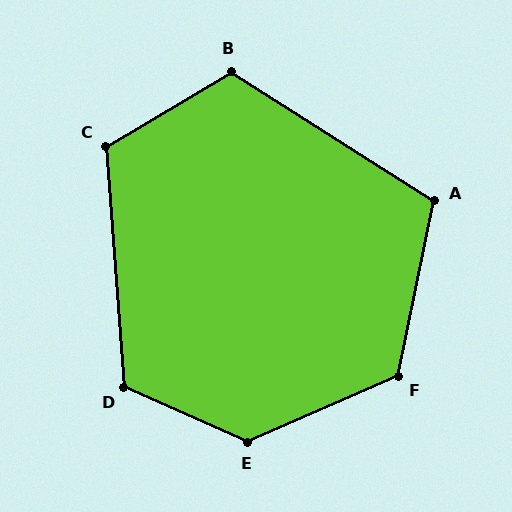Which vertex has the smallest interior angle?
A, at approximately 111 degrees.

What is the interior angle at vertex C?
Approximately 116 degrees (obtuse).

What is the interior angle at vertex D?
Approximately 118 degrees (obtuse).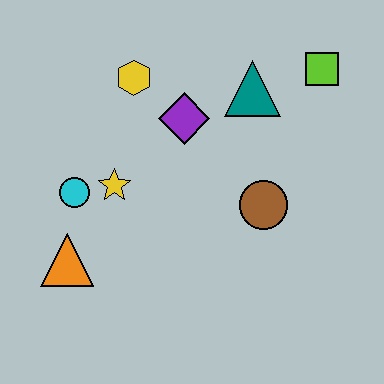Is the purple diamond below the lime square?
Yes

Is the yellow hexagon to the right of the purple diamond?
No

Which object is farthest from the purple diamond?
The orange triangle is farthest from the purple diamond.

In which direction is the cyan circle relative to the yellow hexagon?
The cyan circle is below the yellow hexagon.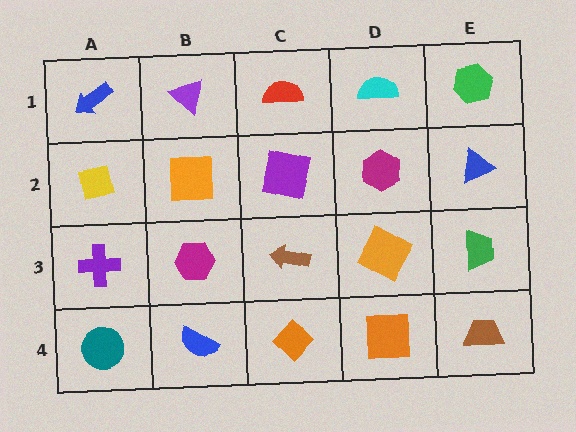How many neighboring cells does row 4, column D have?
3.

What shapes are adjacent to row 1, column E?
A blue triangle (row 2, column E), a cyan semicircle (row 1, column D).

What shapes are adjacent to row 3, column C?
A purple square (row 2, column C), an orange diamond (row 4, column C), a magenta hexagon (row 3, column B), an orange square (row 3, column D).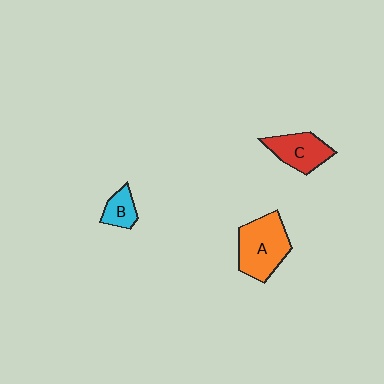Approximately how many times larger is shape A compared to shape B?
Approximately 2.5 times.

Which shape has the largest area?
Shape A (orange).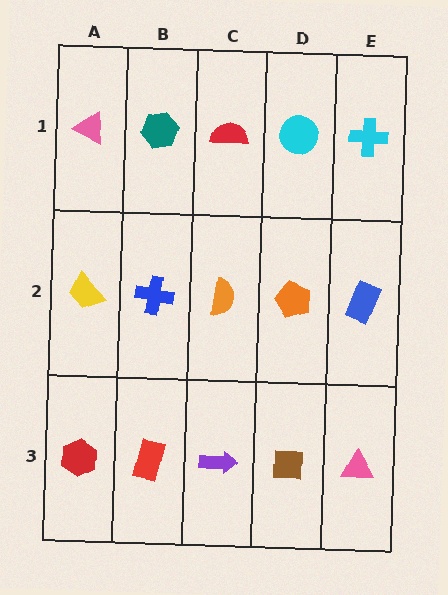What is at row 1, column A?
A pink triangle.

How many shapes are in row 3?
5 shapes.